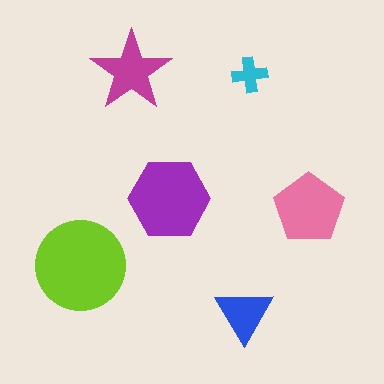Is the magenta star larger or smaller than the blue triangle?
Larger.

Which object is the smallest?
The cyan cross.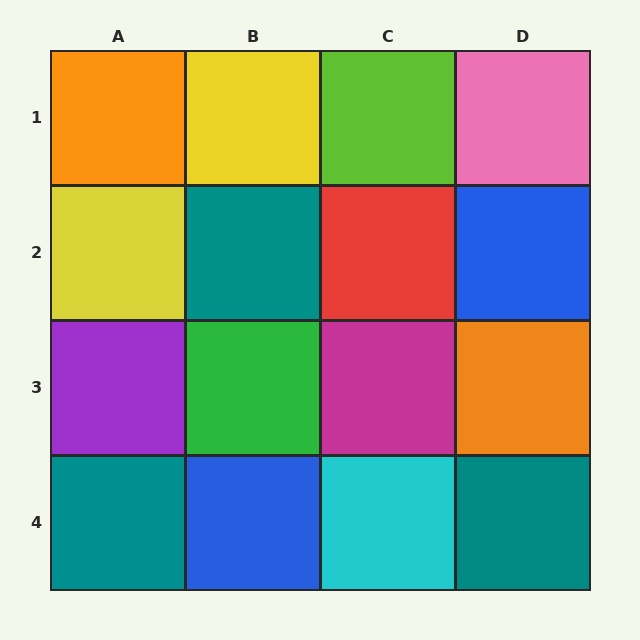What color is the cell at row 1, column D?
Pink.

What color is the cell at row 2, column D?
Blue.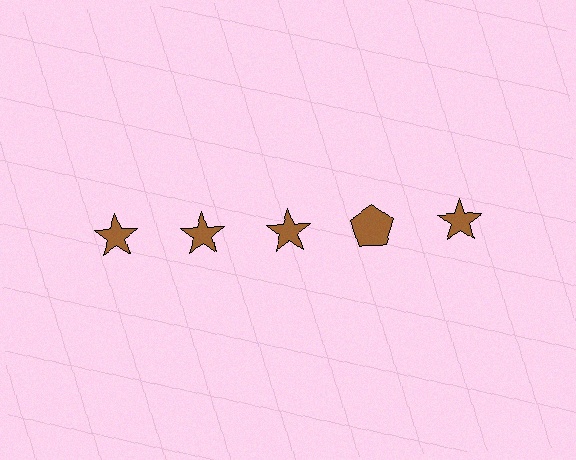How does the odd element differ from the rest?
It has a different shape: pentagon instead of star.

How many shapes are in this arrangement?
There are 5 shapes arranged in a grid pattern.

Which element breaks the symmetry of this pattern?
The brown pentagon in the top row, second from right column breaks the symmetry. All other shapes are brown stars.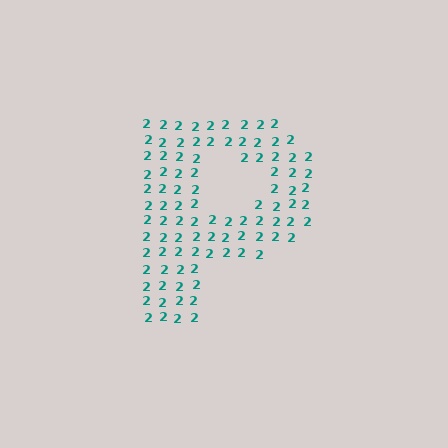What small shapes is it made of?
It is made of small digit 2's.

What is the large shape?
The large shape is the letter P.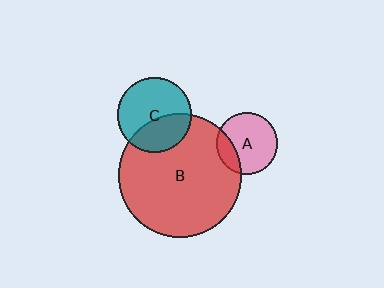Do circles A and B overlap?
Yes.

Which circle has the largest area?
Circle B (red).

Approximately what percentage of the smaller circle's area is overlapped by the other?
Approximately 20%.